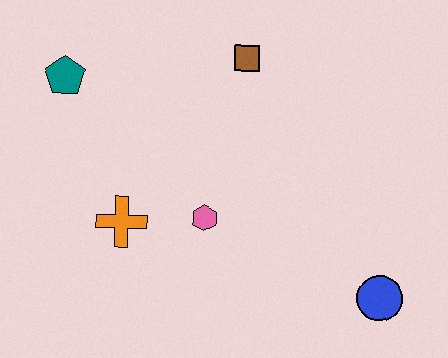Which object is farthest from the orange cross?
The blue circle is farthest from the orange cross.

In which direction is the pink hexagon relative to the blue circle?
The pink hexagon is to the left of the blue circle.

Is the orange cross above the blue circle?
Yes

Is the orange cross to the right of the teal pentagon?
Yes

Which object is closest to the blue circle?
The pink hexagon is closest to the blue circle.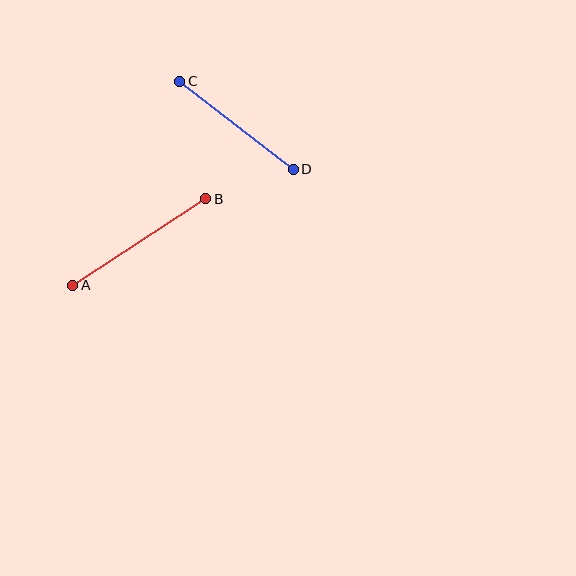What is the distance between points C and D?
The distance is approximately 143 pixels.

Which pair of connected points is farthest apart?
Points A and B are farthest apart.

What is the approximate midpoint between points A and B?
The midpoint is at approximately (139, 242) pixels.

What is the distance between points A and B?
The distance is approximately 159 pixels.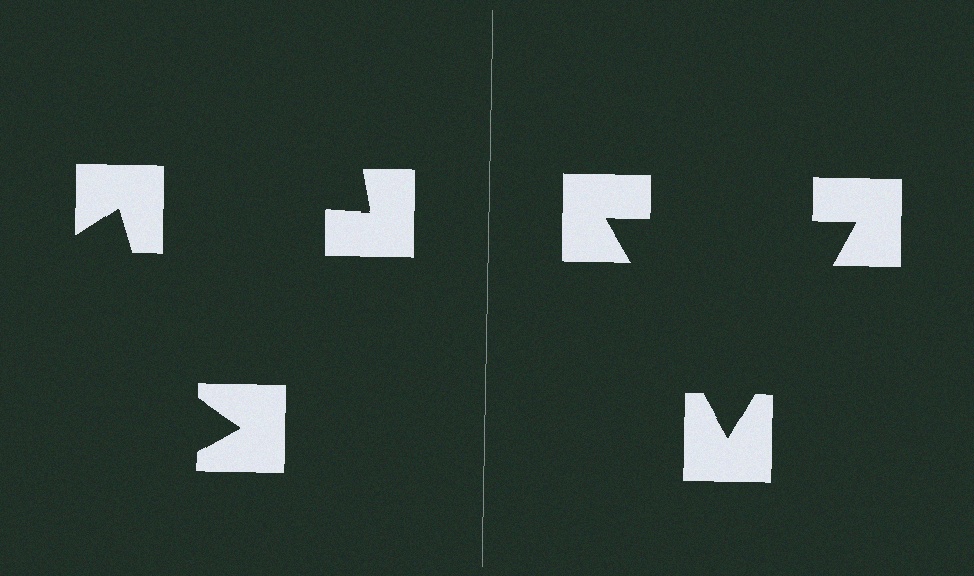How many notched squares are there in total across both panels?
6 — 3 on each side.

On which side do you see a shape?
An illusory triangle appears on the right side. On the left side the wedge cuts are rotated, so no coherent shape forms.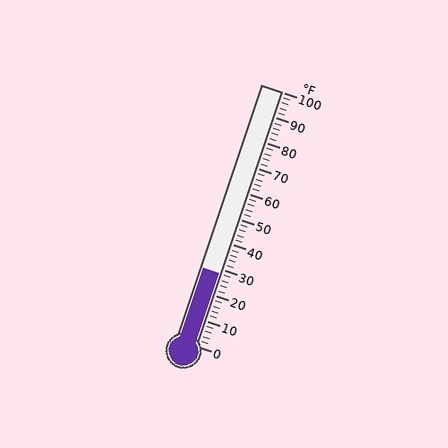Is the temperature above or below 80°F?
The temperature is below 80°F.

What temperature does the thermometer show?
The thermometer shows approximately 28°F.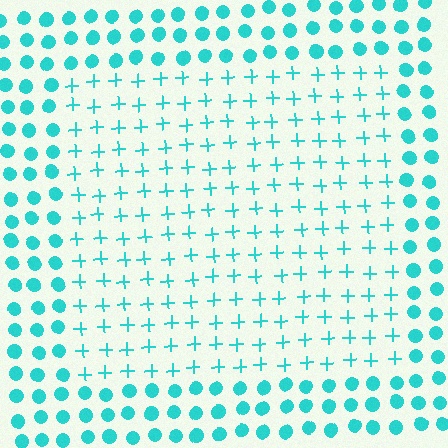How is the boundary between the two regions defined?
The boundary is defined by a change in element shape: plus signs inside vs. circles outside. All elements share the same color and spacing.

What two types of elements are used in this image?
The image uses plus signs inside the rectangle region and circles outside it.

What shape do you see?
I see a rectangle.